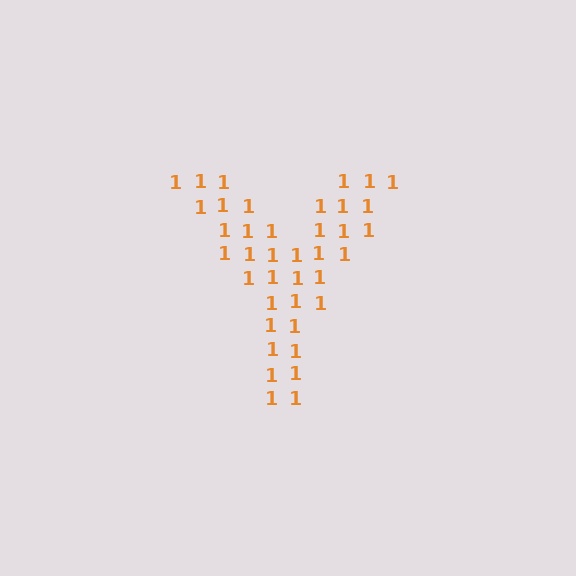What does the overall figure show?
The overall figure shows the letter Y.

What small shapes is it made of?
It is made of small digit 1's.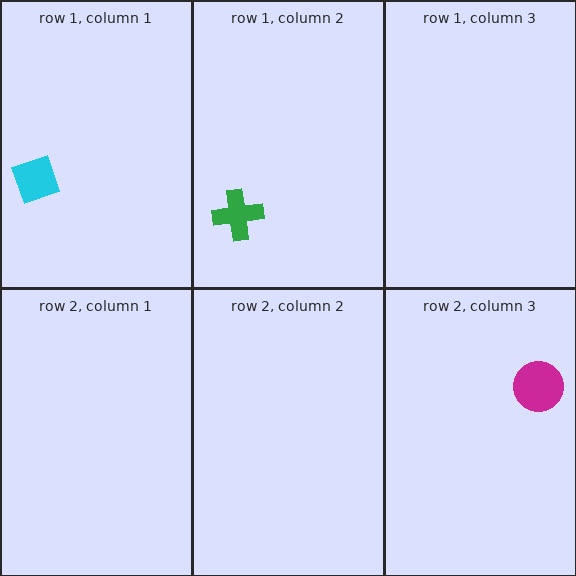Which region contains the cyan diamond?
The row 1, column 1 region.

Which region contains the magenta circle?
The row 2, column 3 region.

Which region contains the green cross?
The row 1, column 2 region.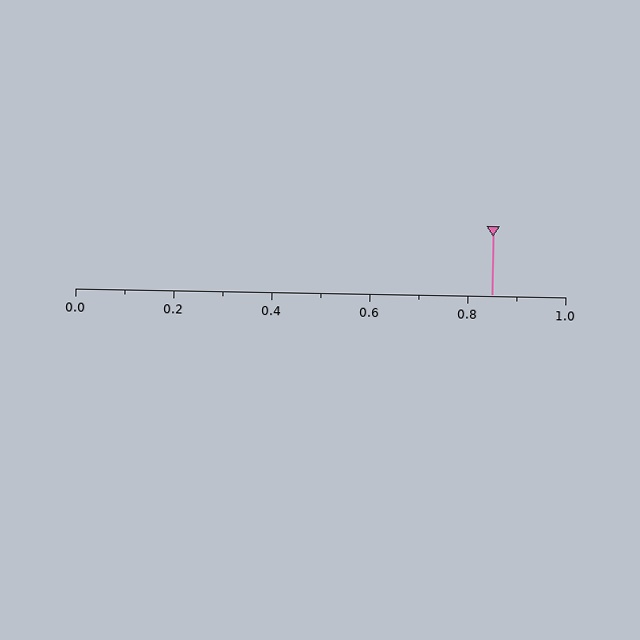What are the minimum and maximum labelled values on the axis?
The axis runs from 0.0 to 1.0.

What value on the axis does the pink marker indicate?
The marker indicates approximately 0.85.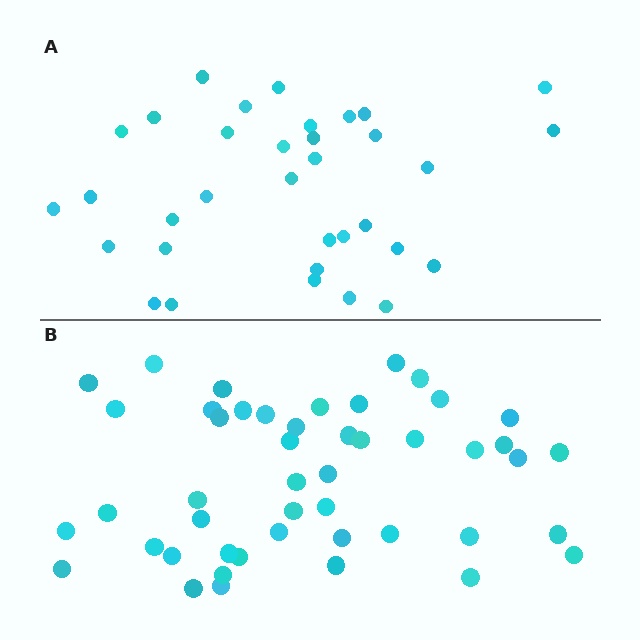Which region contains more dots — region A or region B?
Region B (the bottom region) has more dots.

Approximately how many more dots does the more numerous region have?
Region B has approximately 15 more dots than region A.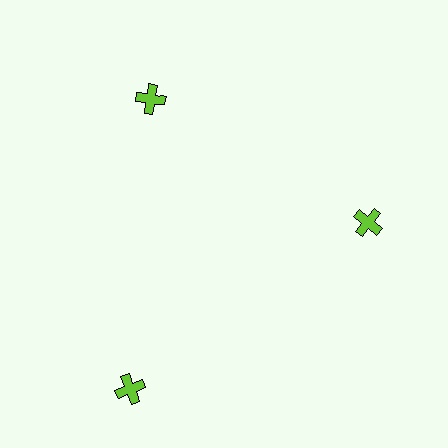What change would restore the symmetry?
The symmetry would be restored by moving it inward, back onto the ring so that all 3 crosses sit at equal angles and equal distance from the center.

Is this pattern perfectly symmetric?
No. The 3 lime crosses are arranged in a ring, but one element near the 7 o'clock position is pushed outward from the center, breaking the 3-fold rotational symmetry.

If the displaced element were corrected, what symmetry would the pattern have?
It would have 3-fold rotational symmetry — the pattern would map onto itself every 120 degrees.